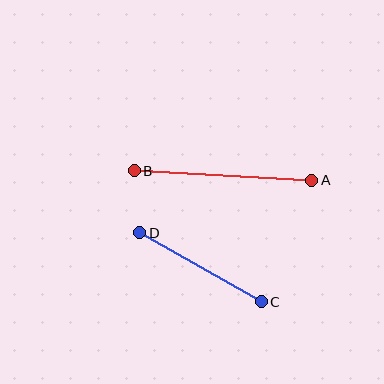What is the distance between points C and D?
The distance is approximately 140 pixels.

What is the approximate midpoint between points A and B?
The midpoint is at approximately (223, 176) pixels.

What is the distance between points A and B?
The distance is approximately 178 pixels.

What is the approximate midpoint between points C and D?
The midpoint is at approximately (200, 267) pixels.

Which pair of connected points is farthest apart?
Points A and B are farthest apart.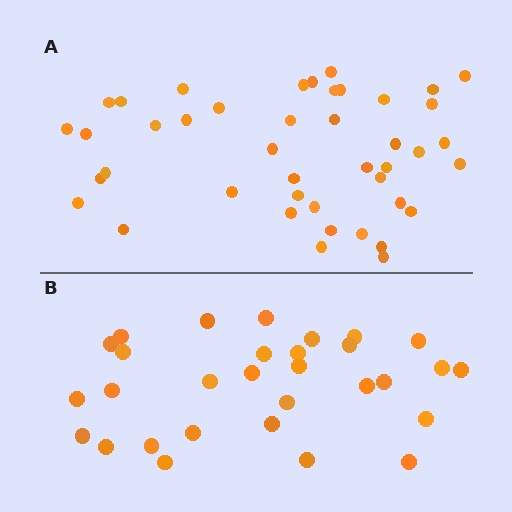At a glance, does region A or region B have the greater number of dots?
Region A (the top region) has more dots.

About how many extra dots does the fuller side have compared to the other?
Region A has approximately 15 more dots than region B.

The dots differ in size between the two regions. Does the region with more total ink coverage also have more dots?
No. Region B has more total ink coverage because its dots are larger, but region A actually contains more individual dots. Total area can be misleading — the number of items is what matters here.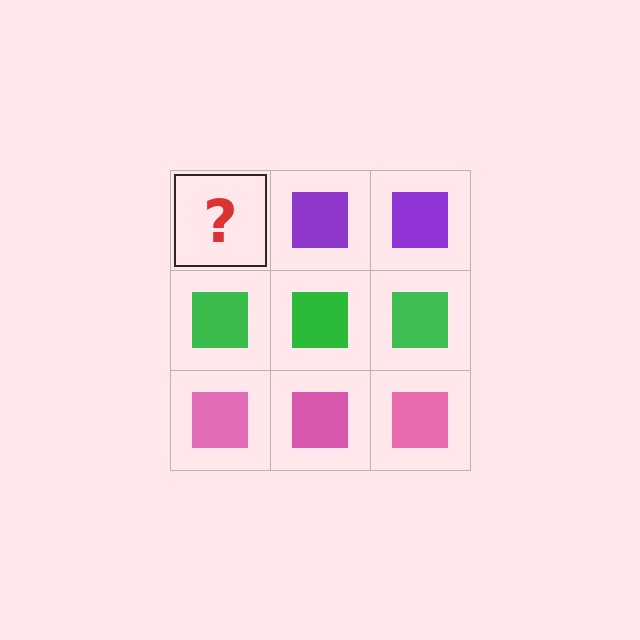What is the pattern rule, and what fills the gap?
The rule is that each row has a consistent color. The gap should be filled with a purple square.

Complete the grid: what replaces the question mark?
The question mark should be replaced with a purple square.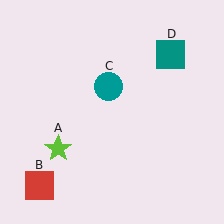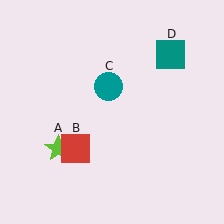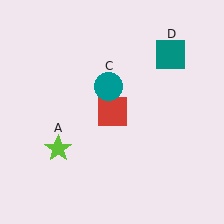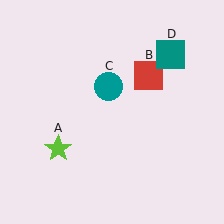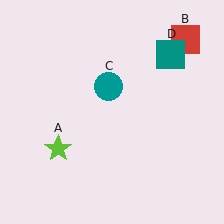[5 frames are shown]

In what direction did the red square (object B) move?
The red square (object B) moved up and to the right.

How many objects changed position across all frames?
1 object changed position: red square (object B).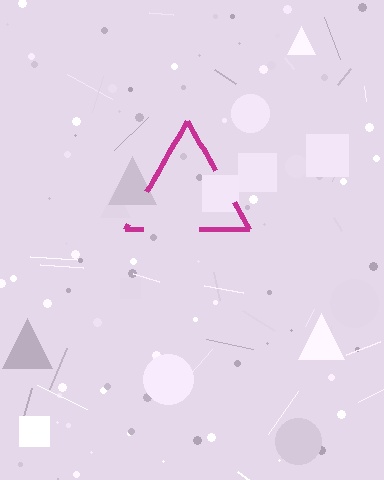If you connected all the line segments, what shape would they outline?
They would outline a triangle.